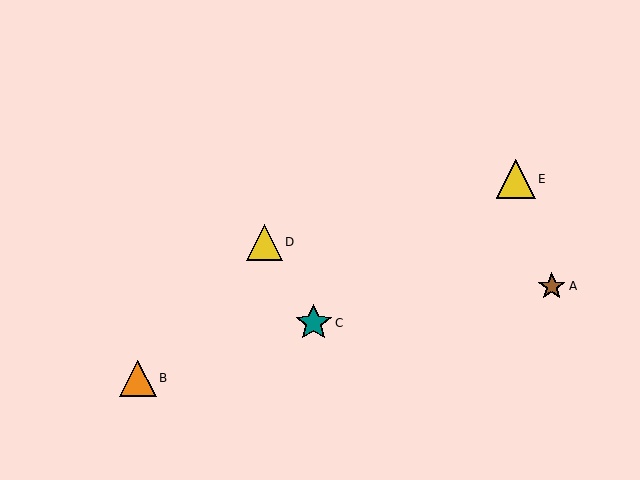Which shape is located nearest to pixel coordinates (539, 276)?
The brown star (labeled A) at (552, 286) is nearest to that location.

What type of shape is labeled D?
Shape D is a yellow triangle.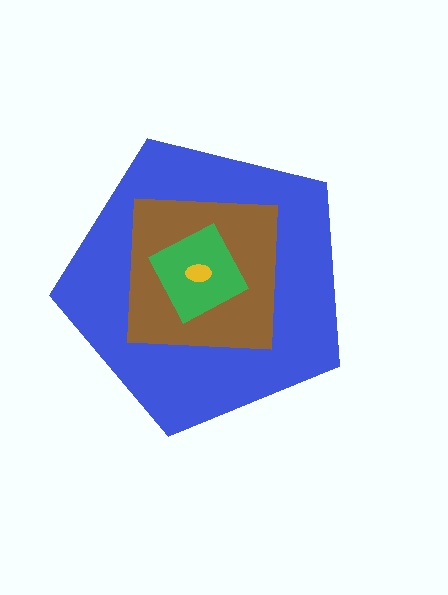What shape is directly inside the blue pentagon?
The brown square.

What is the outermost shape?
The blue pentagon.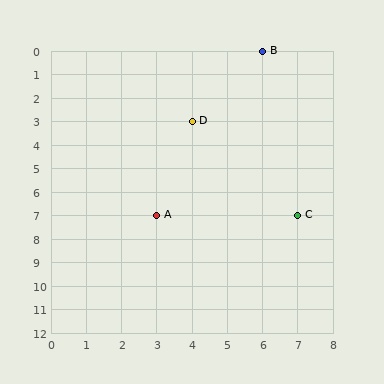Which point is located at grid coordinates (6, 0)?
Point B is at (6, 0).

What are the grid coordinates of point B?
Point B is at grid coordinates (6, 0).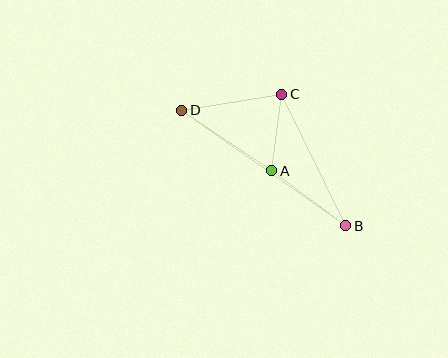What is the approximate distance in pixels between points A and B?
The distance between A and B is approximately 92 pixels.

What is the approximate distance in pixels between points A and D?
The distance between A and D is approximately 109 pixels.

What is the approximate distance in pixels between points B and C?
The distance between B and C is approximately 146 pixels.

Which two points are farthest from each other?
Points B and D are farthest from each other.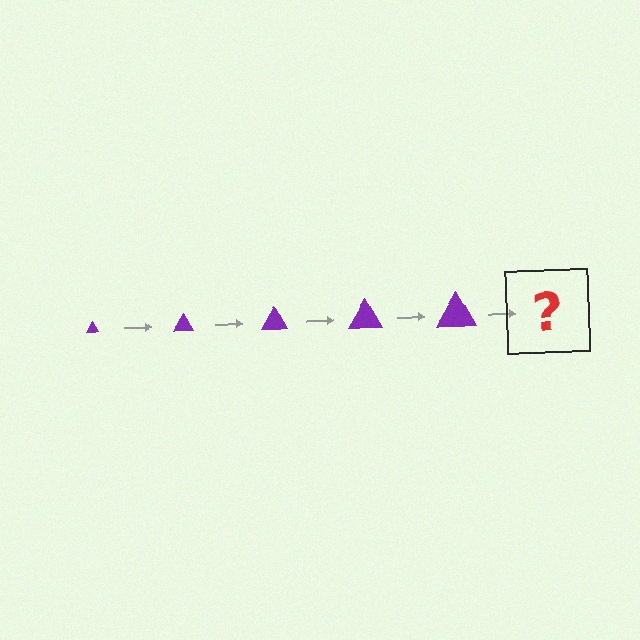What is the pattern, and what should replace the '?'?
The pattern is that the triangle gets progressively larger each step. The '?' should be a purple triangle, larger than the previous one.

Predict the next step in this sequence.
The next step is a purple triangle, larger than the previous one.